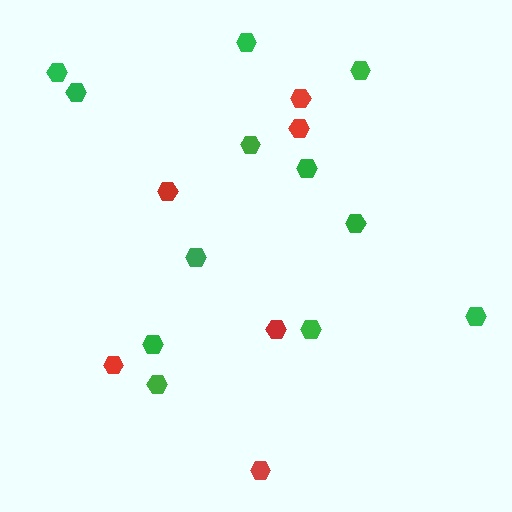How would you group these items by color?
There are 2 groups: one group of green hexagons (12) and one group of red hexagons (6).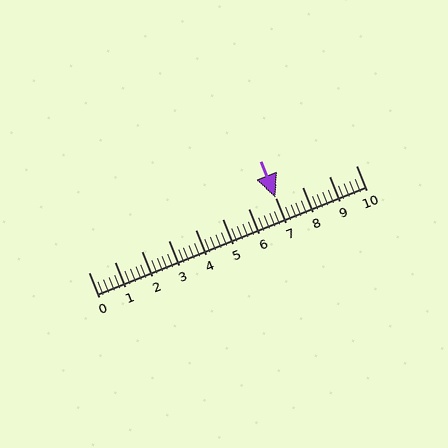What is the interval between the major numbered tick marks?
The major tick marks are spaced 1 units apart.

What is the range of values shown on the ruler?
The ruler shows values from 0 to 10.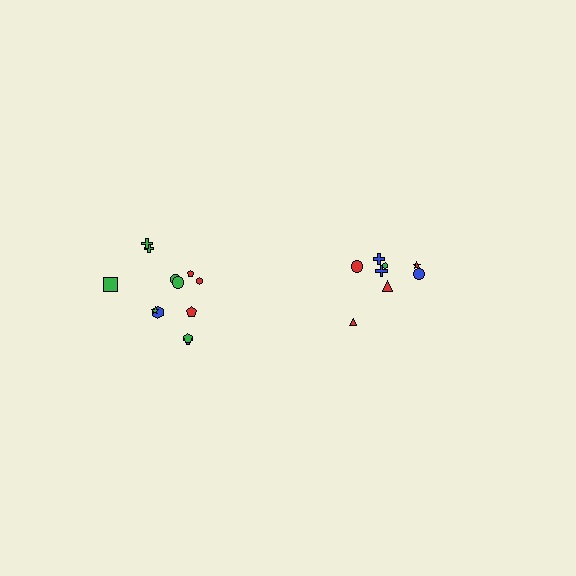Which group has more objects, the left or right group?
The left group.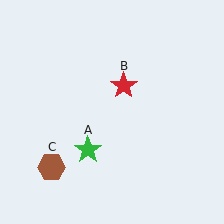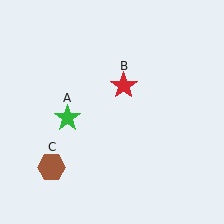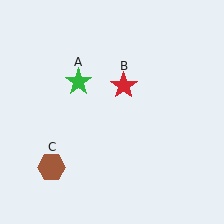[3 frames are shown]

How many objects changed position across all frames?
1 object changed position: green star (object A).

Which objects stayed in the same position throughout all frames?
Red star (object B) and brown hexagon (object C) remained stationary.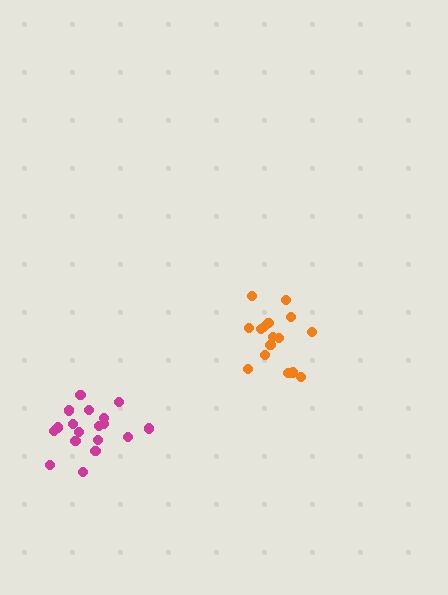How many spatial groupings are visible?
There are 2 spatial groupings.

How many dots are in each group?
Group 1: 16 dots, Group 2: 18 dots (34 total).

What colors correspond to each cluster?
The clusters are colored: orange, magenta.